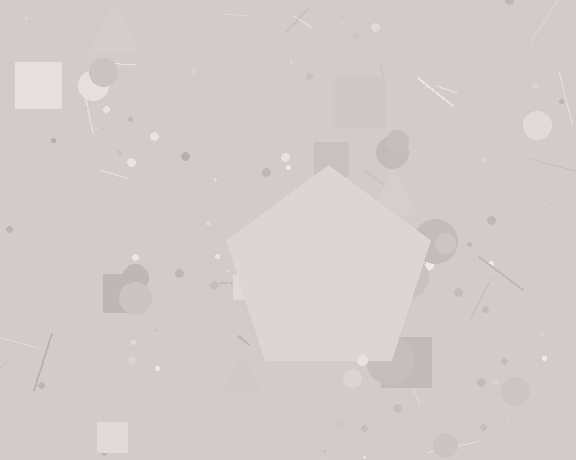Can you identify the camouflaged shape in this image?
The camouflaged shape is a pentagon.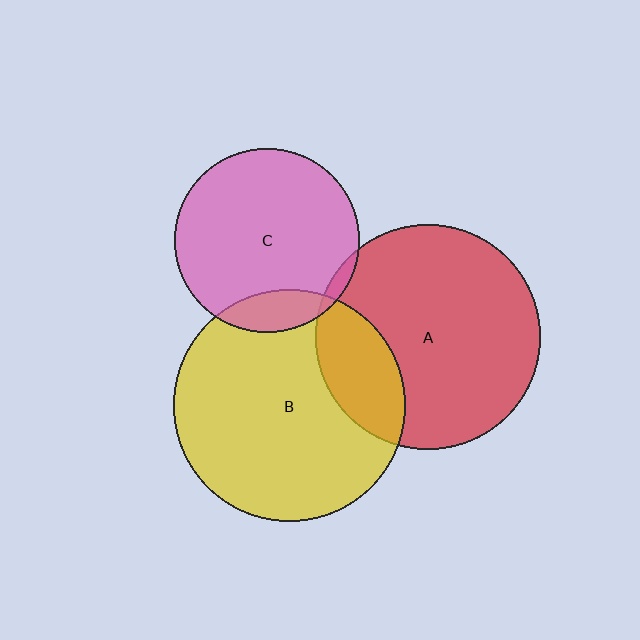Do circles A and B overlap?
Yes.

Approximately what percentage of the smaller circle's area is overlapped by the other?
Approximately 20%.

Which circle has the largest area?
Circle B (yellow).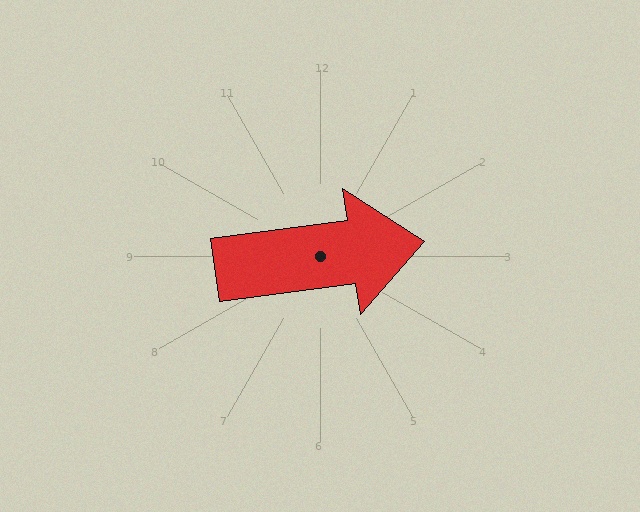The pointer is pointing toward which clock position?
Roughly 3 o'clock.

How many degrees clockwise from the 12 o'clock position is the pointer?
Approximately 82 degrees.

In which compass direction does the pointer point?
East.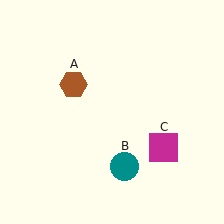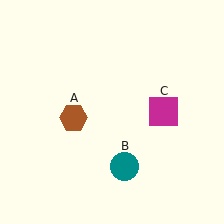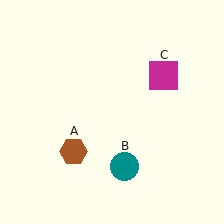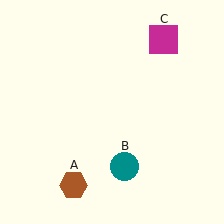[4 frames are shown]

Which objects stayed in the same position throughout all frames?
Teal circle (object B) remained stationary.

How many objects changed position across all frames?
2 objects changed position: brown hexagon (object A), magenta square (object C).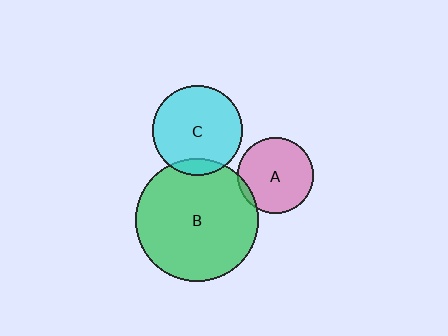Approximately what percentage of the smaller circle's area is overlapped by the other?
Approximately 10%.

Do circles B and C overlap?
Yes.